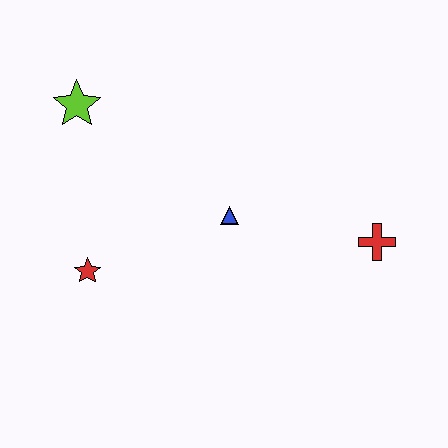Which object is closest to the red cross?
The blue triangle is closest to the red cross.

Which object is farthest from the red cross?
The lime star is farthest from the red cross.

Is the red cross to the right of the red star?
Yes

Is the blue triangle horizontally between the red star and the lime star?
No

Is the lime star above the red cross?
Yes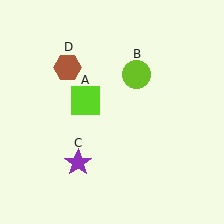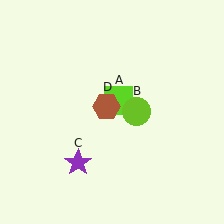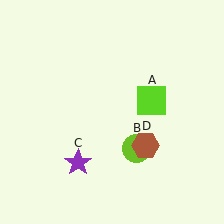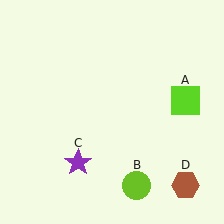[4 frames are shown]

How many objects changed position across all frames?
3 objects changed position: lime square (object A), lime circle (object B), brown hexagon (object D).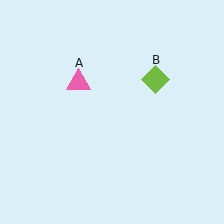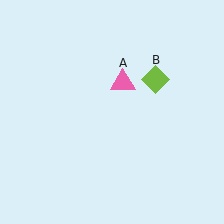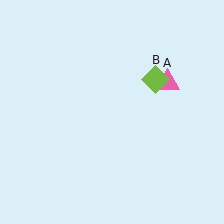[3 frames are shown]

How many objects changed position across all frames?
1 object changed position: pink triangle (object A).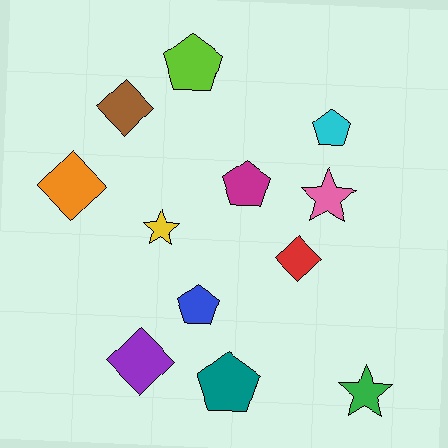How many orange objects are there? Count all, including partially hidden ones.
There is 1 orange object.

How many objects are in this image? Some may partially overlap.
There are 12 objects.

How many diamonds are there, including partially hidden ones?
There are 4 diamonds.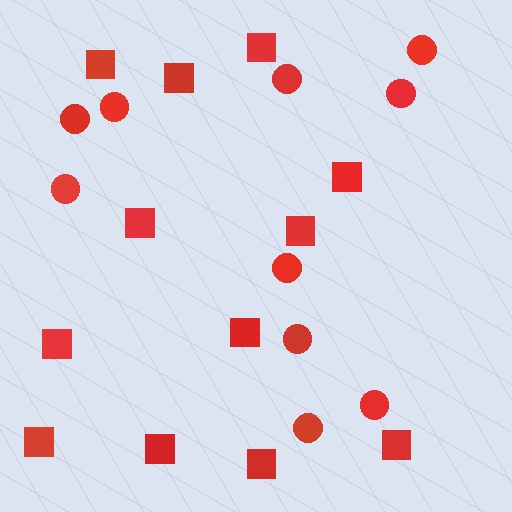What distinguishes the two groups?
There are 2 groups: one group of squares (12) and one group of circles (10).